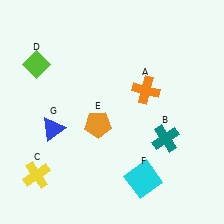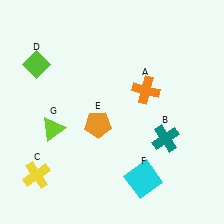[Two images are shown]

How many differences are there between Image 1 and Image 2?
There is 1 difference between the two images.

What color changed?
The triangle (G) changed from blue in Image 1 to lime in Image 2.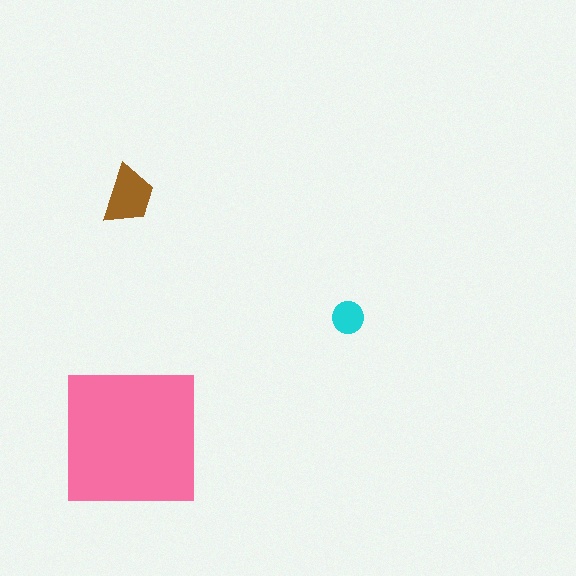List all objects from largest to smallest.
The pink square, the brown trapezoid, the cyan circle.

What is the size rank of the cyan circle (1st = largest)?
3rd.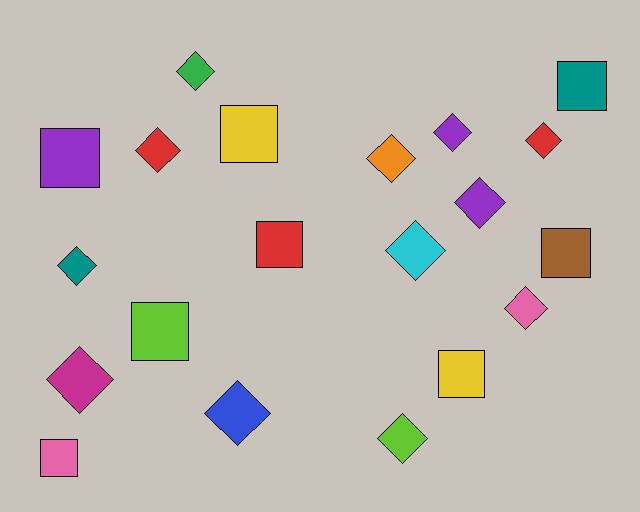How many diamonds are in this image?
There are 12 diamonds.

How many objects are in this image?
There are 20 objects.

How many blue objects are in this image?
There is 1 blue object.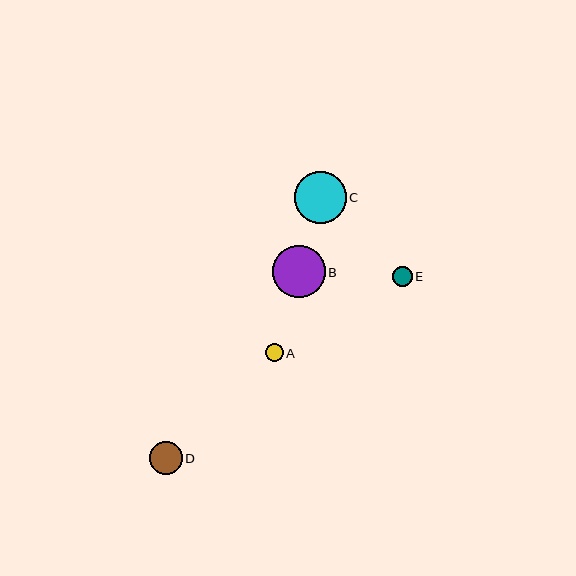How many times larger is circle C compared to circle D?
Circle C is approximately 1.6 times the size of circle D.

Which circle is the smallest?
Circle A is the smallest with a size of approximately 18 pixels.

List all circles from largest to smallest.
From largest to smallest: B, C, D, E, A.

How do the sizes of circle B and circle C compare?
Circle B and circle C are approximately the same size.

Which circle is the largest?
Circle B is the largest with a size of approximately 52 pixels.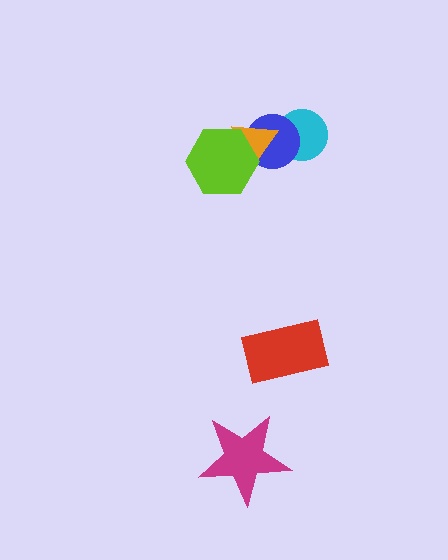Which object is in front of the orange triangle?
The lime hexagon is in front of the orange triangle.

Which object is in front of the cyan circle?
The blue circle is in front of the cyan circle.